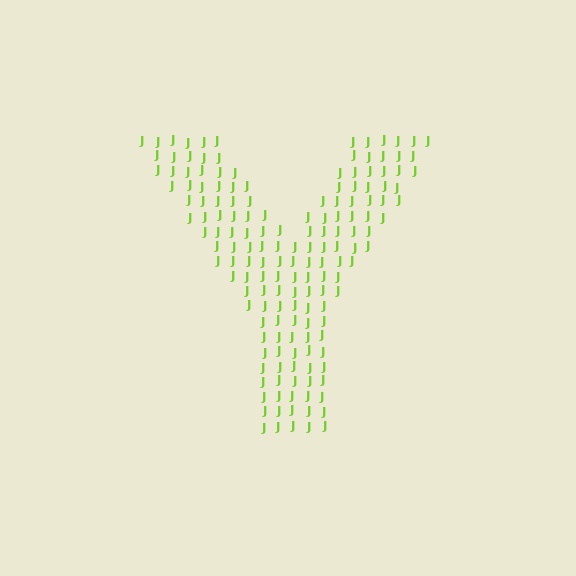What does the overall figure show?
The overall figure shows the letter Y.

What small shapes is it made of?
It is made of small letter J's.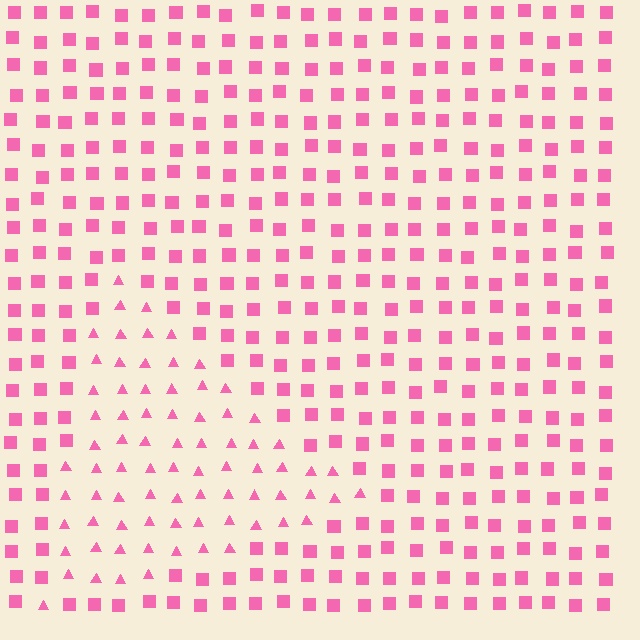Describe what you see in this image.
The image is filled with small pink elements arranged in a uniform grid. A triangle-shaped region contains triangles, while the surrounding area contains squares. The boundary is defined purely by the change in element shape.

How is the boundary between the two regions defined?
The boundary is defined by a change in element shape: triangles inside vs. squares outside. All elements share the same color and spacing.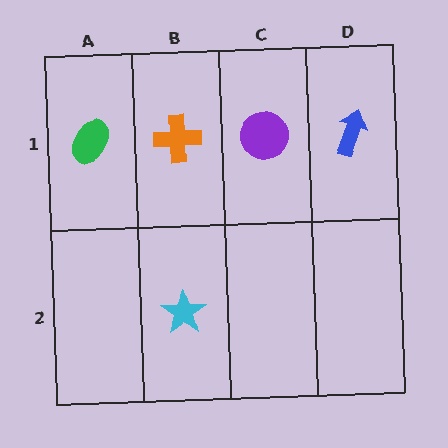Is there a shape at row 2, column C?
No, that cell is empty.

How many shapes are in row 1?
4 shapes.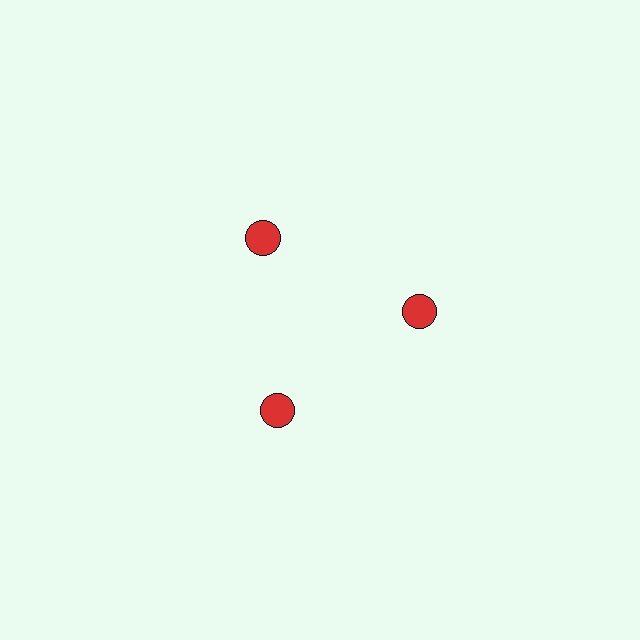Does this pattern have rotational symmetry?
Yes, this pattern has 3-fold rotational symmetry. It looks the same after rotating 120 degrees around the center.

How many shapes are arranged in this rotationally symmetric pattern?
There are 3 shapes, arranged in 3 groups of 1.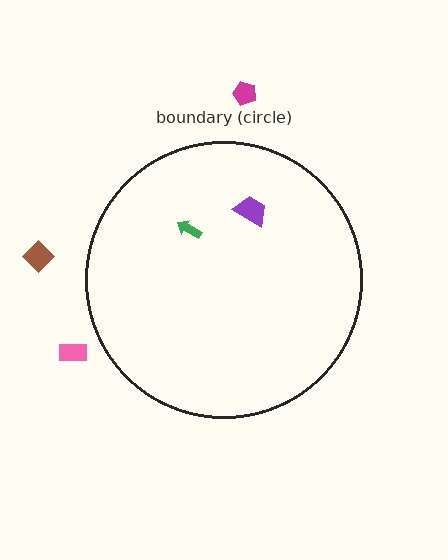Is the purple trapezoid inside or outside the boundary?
Inside.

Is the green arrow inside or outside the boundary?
Inside.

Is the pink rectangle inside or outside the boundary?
Outside.